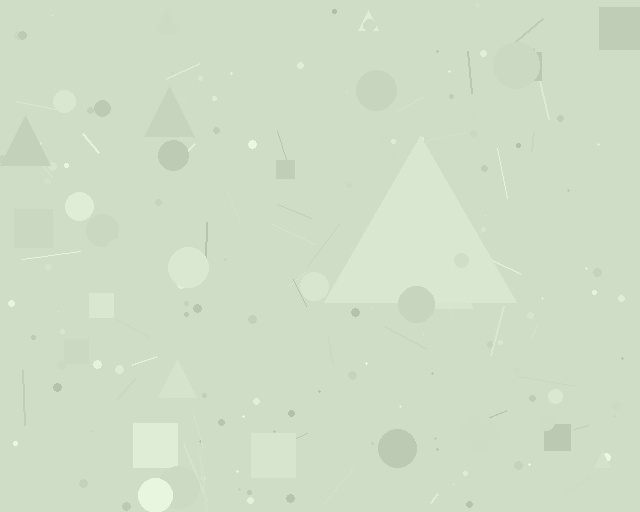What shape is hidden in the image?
A triangle is hidden in the image.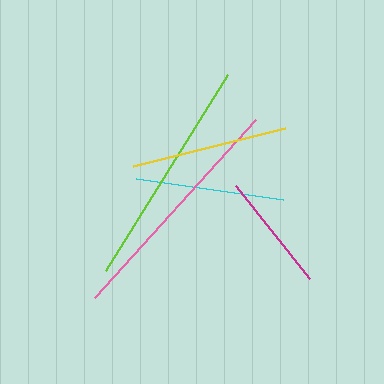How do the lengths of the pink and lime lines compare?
The pink and lime lines are approximately the same length.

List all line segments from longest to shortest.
From longest to shortest: pink, lime, yellow, cyan, magenta.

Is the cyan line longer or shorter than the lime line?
The lime line is longer than the cyan line.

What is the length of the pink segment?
The pink segment is approximately 239 pixels long.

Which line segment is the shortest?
The magenta line is the shortest at approximately 119 pixels.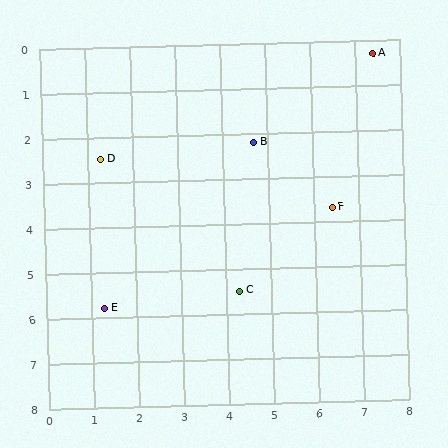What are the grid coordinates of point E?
Point E is at approximately (1.3, 5.8).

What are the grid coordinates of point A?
Point A is at approximately (7.4, 0.3).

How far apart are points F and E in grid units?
Points F and E are about 5.5 grid units apart.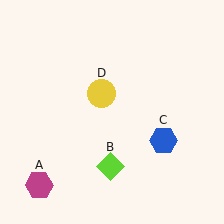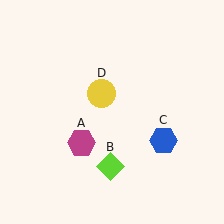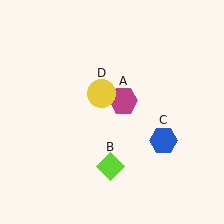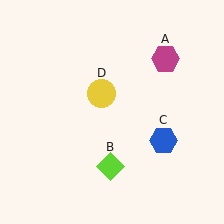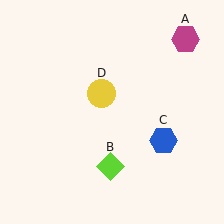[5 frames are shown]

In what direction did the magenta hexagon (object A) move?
The magenta hexagon (object A) moved up and to the right.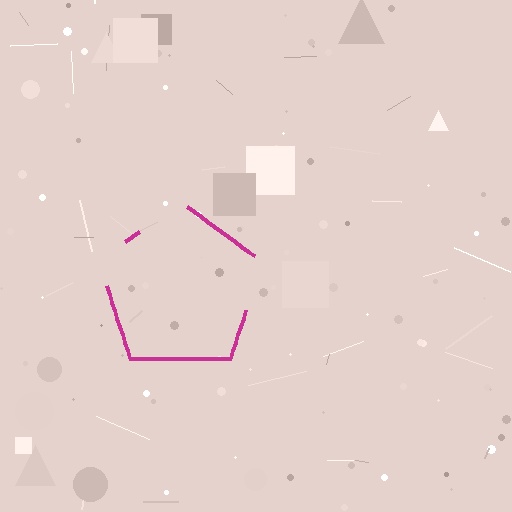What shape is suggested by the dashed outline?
The dashed outline suggests a pentagon.